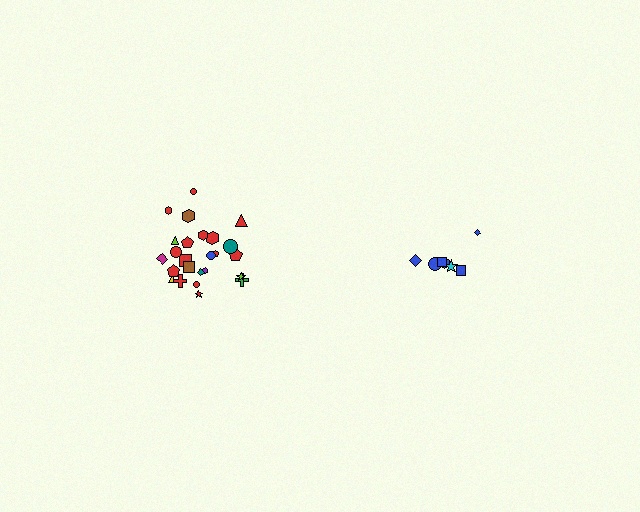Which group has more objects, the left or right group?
The left group.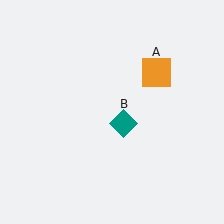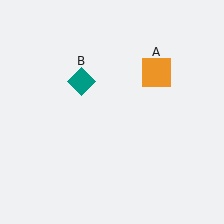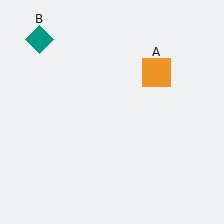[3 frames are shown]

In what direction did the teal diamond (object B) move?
The teal diamond (object B) moved up and to the left.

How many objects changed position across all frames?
1 object changed position: teal diamond (object B).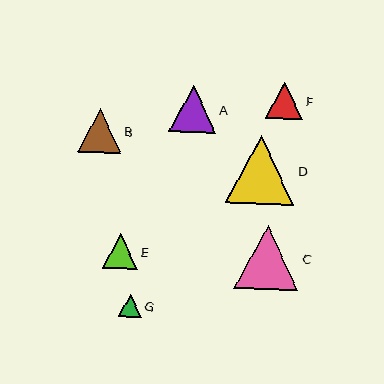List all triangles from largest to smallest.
From largest to smallest: D, C, A, B, F, E, G.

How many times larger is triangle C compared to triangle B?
Triangle C is approximately 1.5 times the size of triangle B.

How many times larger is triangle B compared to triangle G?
Triangle B is approximately 1.9 times the size of triangle G.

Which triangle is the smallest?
Triangle G is the smallest with a size of approximately 22 pixels.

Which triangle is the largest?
Triangle D is the largest with a size of approximately 69 pixels.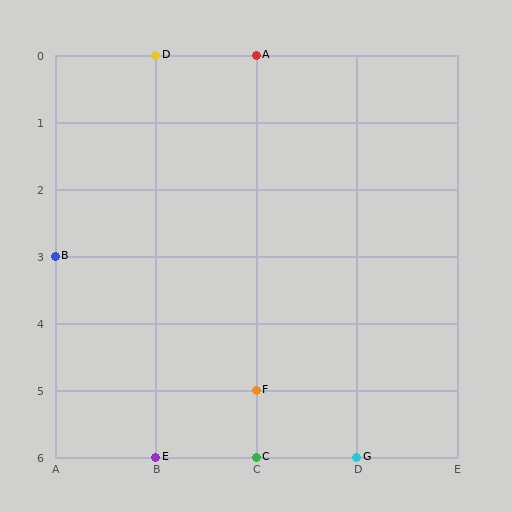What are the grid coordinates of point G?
Point G is at grid coordinates (D, 6).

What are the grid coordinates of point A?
Point A is at grid coordinates (C, 0).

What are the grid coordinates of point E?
Point E is at grid coordinates (B, 6).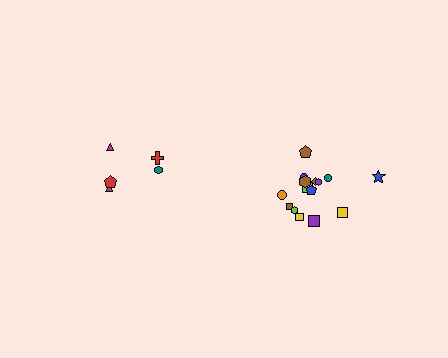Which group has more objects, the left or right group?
The right group.